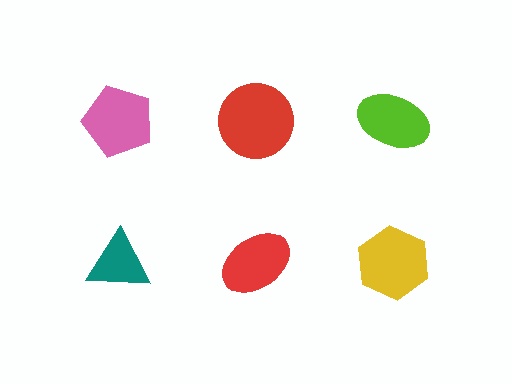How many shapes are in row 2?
3 shapes.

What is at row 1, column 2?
A red circle.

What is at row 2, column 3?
A yellow hexagon.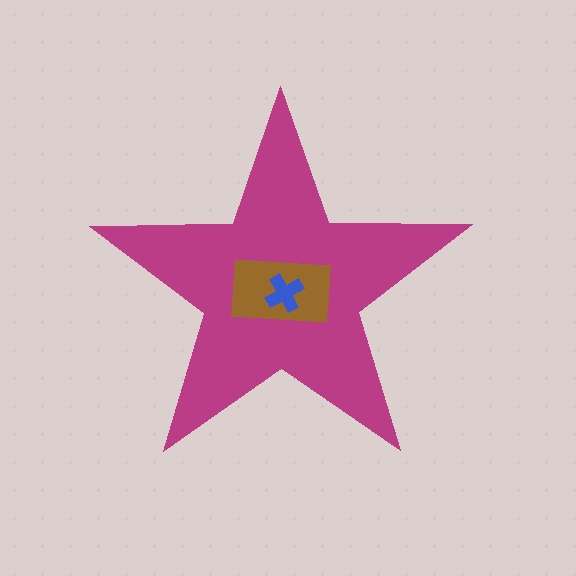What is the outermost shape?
The magenta star.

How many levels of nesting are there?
3.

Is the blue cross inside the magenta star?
Yes.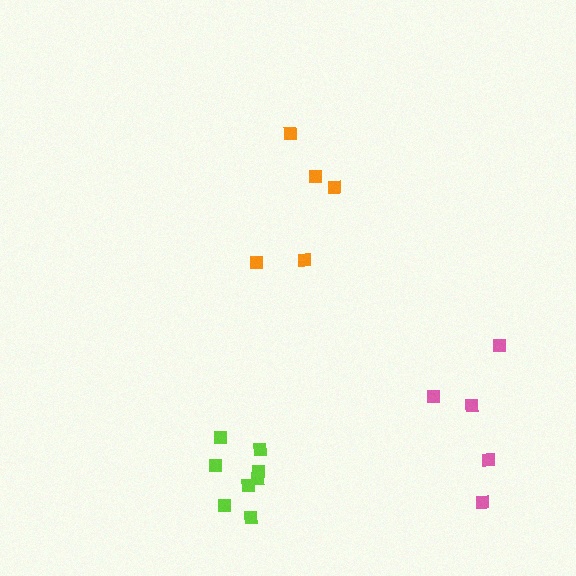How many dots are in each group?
Group 1: 5 dots, Group 2: 5 dots, Group 3: 8 dots (18 total).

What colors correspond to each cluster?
The clusters are colored: orange, pink, lime.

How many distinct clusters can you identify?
There are 3 distinct clusters.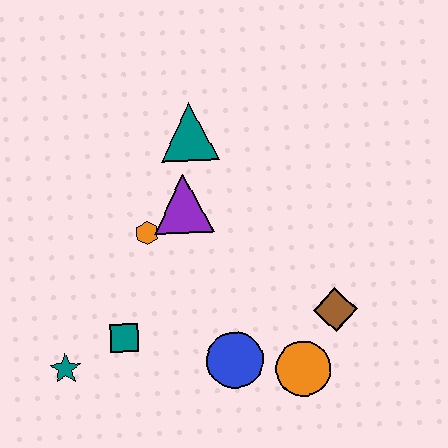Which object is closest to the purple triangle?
The orange hexagon is closest to the purple triangle.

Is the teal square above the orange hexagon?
No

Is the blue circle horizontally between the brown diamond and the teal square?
Yes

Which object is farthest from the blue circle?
The teal triangle is farthest from the blue circle.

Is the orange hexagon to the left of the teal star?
No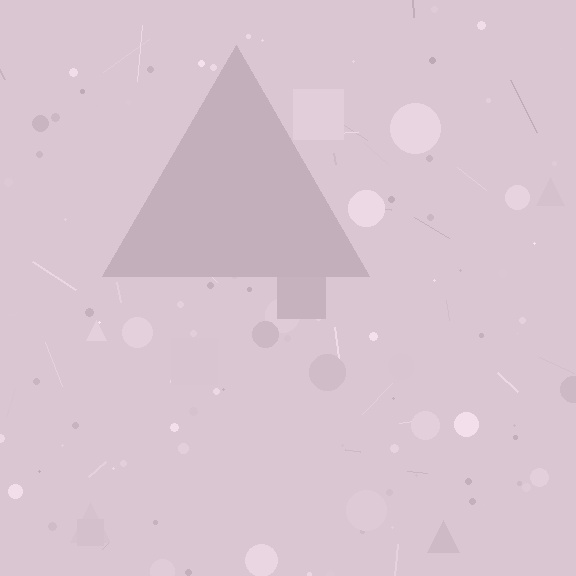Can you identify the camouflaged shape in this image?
The camouflaged shape is a triangle.